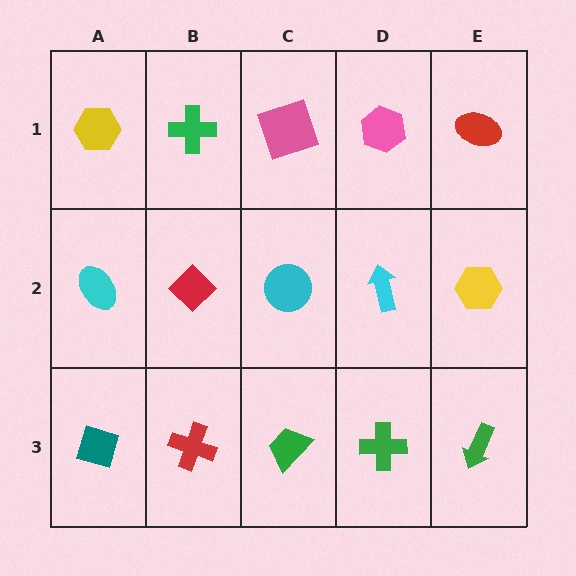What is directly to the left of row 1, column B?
A yellow hexagon.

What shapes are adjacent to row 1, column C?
A cyan circle (row 2, column C), a green cross (row 1, column B), a pink hexagon (row 1, column D).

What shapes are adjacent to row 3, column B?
A red diamond (row 2, column B), a teal diamond (row 3, column A), a green trapezoid (row 3, column C).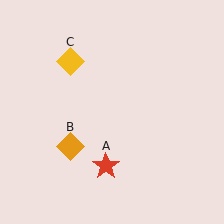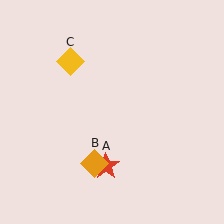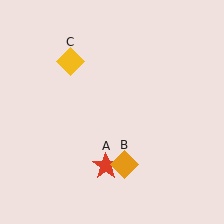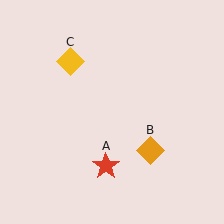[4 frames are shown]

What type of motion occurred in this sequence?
The orange diamond (object B) rotated counterclockwise around the center of the scene.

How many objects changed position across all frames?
1 object changed position: orange diamond (object B).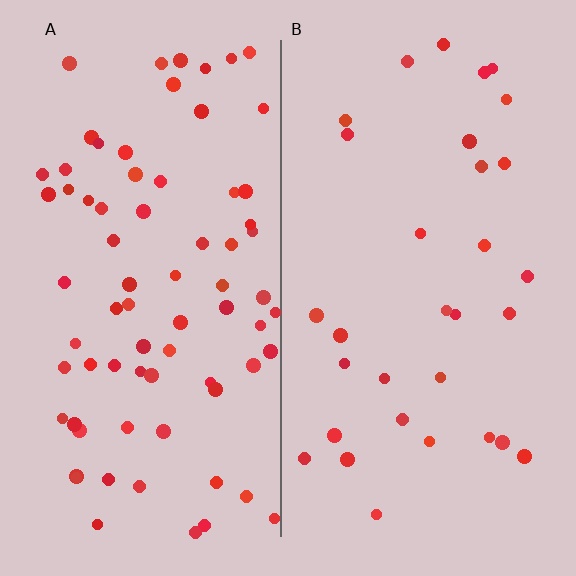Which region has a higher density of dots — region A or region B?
A (the left).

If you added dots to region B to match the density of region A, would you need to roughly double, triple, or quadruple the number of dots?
Approximately double.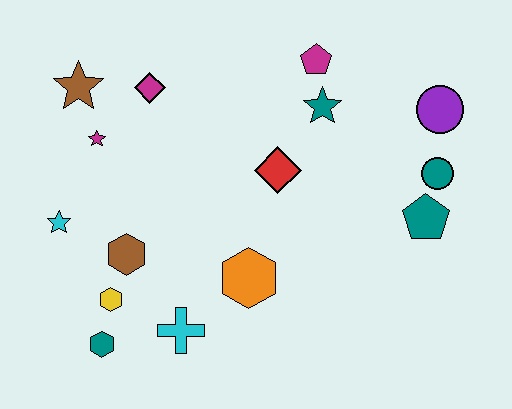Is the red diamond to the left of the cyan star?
No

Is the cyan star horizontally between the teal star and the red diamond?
No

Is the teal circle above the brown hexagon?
Yes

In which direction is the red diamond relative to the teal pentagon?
The red diamond is to the left of the teal pentagon.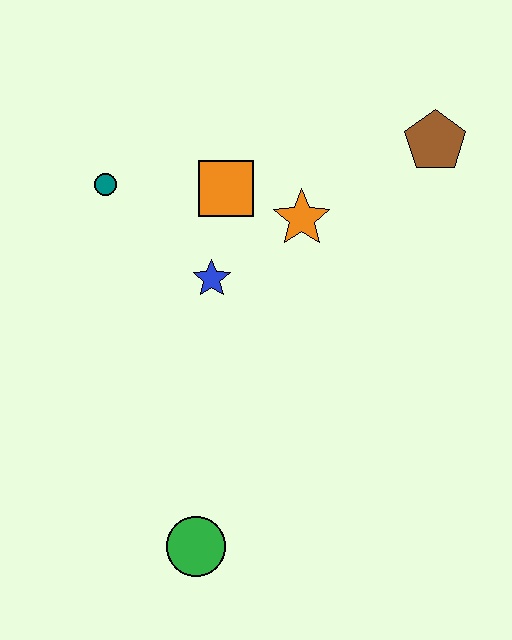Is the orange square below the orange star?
No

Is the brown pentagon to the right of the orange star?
Yes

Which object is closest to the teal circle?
The orange square is closest to the teal circle.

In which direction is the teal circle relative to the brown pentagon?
The teal circle is to the left of the brown pentagon.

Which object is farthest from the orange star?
The green circle is farthest from the orange star.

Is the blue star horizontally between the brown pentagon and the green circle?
Yes